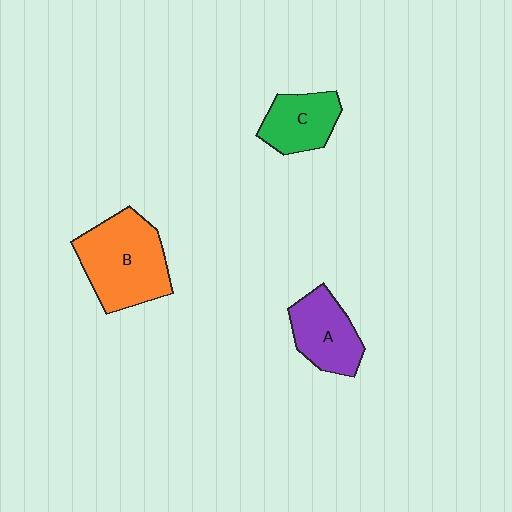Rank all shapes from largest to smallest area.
From largest to smallest: B (orange), A (purple), C (green).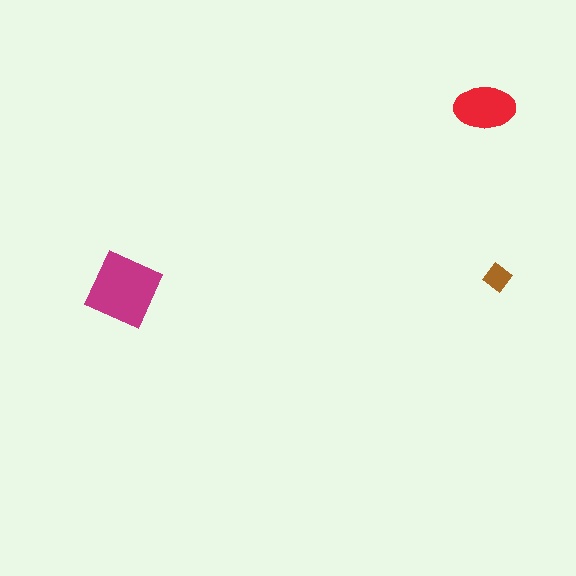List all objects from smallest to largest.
The brown diamond, the red ellipse, the magenta square.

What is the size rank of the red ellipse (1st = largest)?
2nd.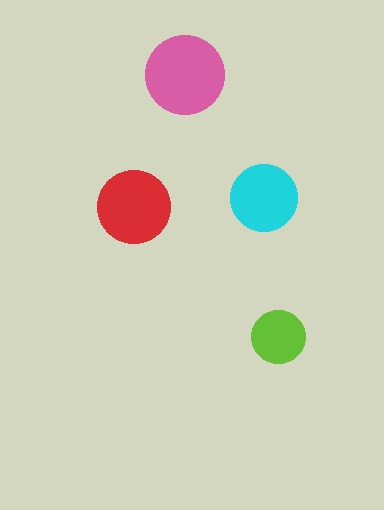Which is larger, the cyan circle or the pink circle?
The pink one.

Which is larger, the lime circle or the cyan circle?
The cyan one.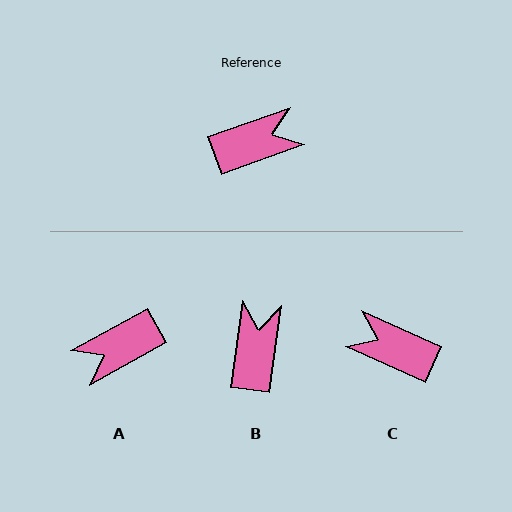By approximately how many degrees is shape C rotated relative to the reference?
Approximately 136 degrees counter-clockwise.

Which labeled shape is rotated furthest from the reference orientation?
A, about 171 degrees away.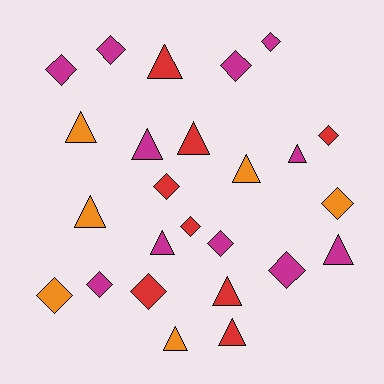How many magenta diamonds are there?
There are 7 magenta diamonds.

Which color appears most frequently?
Magenta, with 11 objects.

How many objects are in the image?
There are 25 objects.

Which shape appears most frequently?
Diamond, with 13 objects.